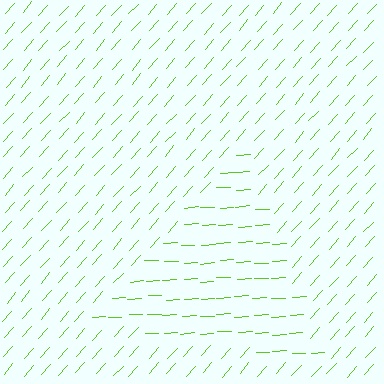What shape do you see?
I see a triangle.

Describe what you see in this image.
The image is filled with small lime line segments. A triangle region in the image has lines oriented differently from the surrounding lines, creating a visible texture boundary.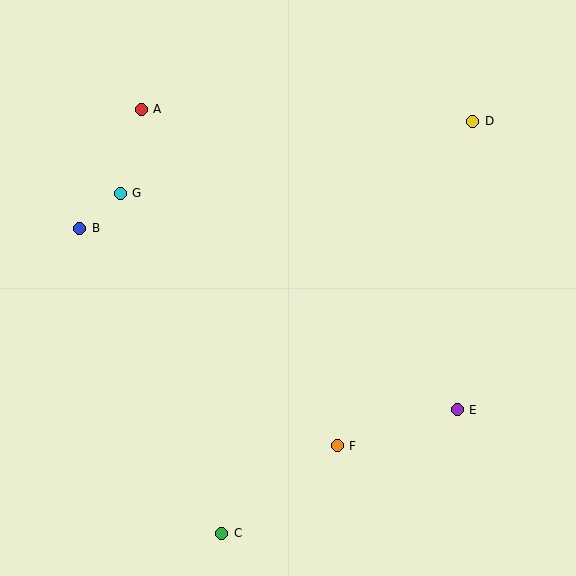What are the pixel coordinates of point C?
Point C is at (222, 533).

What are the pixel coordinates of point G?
Point G is at (120, 193).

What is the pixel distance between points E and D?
The distance between E and D is 289 pixels.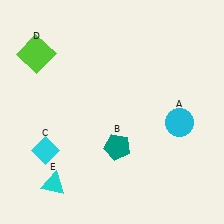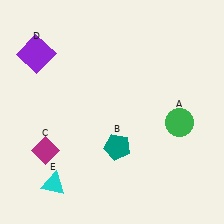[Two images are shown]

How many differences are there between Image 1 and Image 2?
There are 3 differences between the two images.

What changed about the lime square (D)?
In Image 1, D is lime. In Image 2, it changed to purple.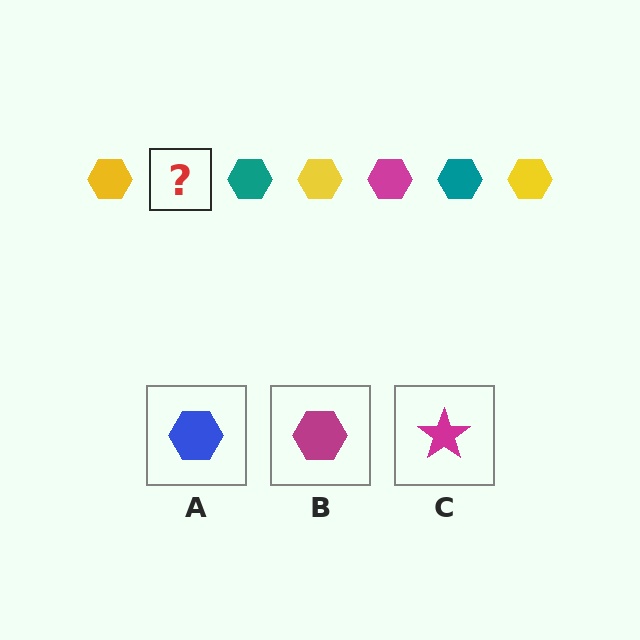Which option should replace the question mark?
Option B.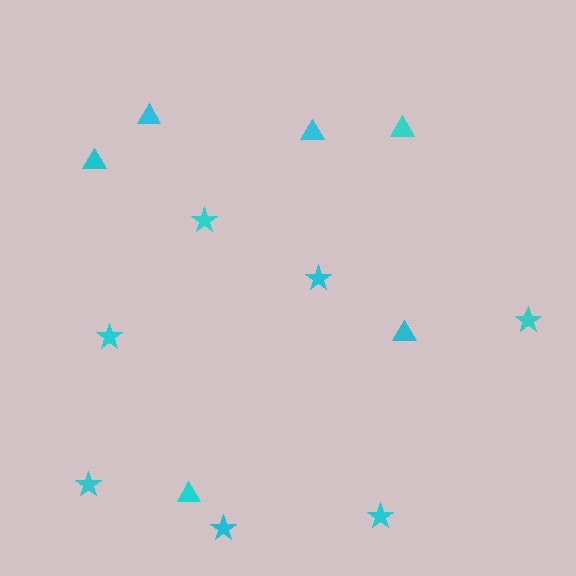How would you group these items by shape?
There are 2 groups: one group of triangles (6) and one group of stars (7).